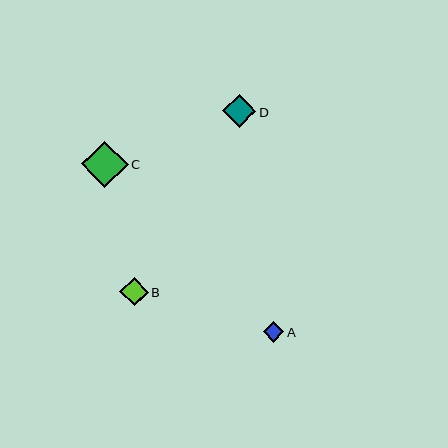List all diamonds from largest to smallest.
From largest to smallest: C, D, B, A.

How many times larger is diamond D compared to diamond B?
Diamond D is approximately 1.2 times the size of diamond B.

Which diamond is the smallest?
Diamond A is the smallest with a size of approximately 20 pixels.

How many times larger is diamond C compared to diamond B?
Diamond C is approximately 1.7 times the size of diamond B.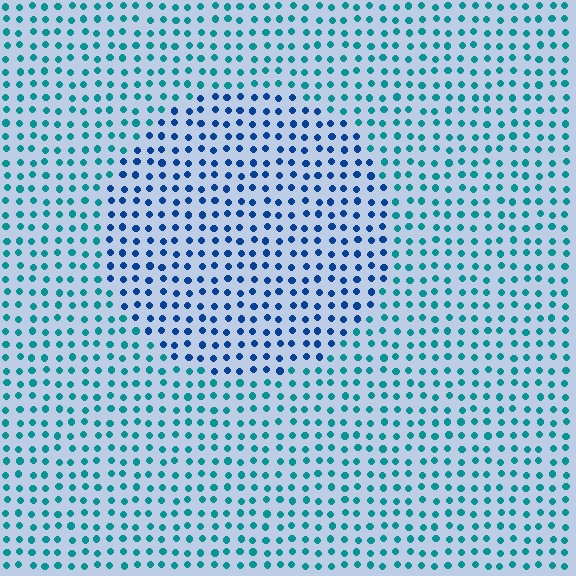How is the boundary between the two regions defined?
The boundary is defined purely by a slight shift in hue (about 36 degrees). Spacing, size, and orientation are identical on both sides.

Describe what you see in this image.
The image is filled with small teal elements in a uniform arrangement. A circle-shaped region is visible where the elements are tinted to a slightly different hue, forming a subtle color boundary.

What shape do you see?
I see a circle.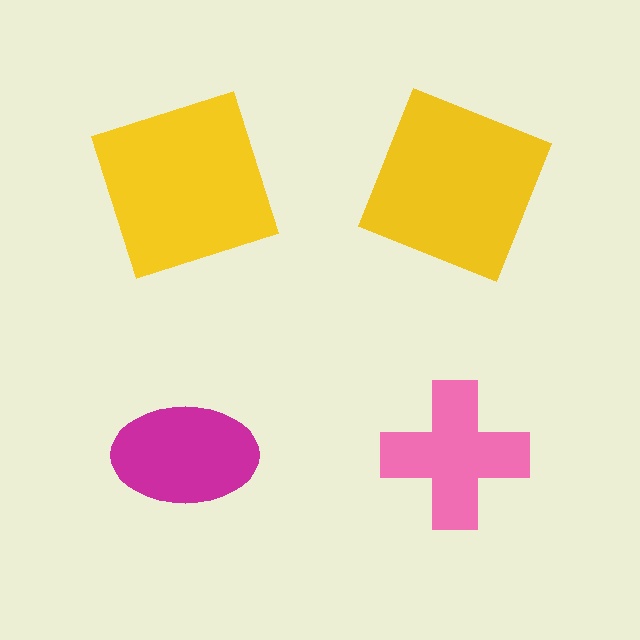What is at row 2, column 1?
A magenta ellipse.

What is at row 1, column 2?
A yellow square.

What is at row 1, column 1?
A yellow square.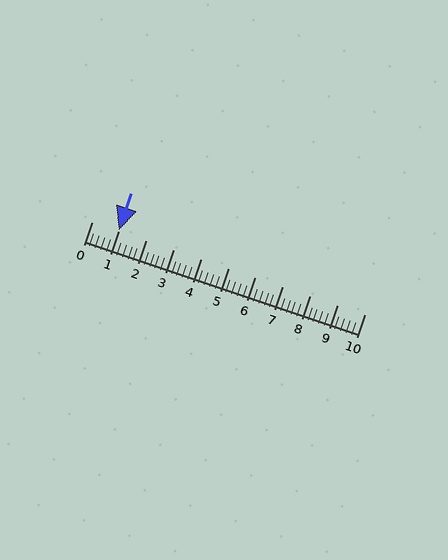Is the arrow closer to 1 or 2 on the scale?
The arrow is closer to 1.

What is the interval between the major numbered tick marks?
The major tick marks are spaced 1 units apart.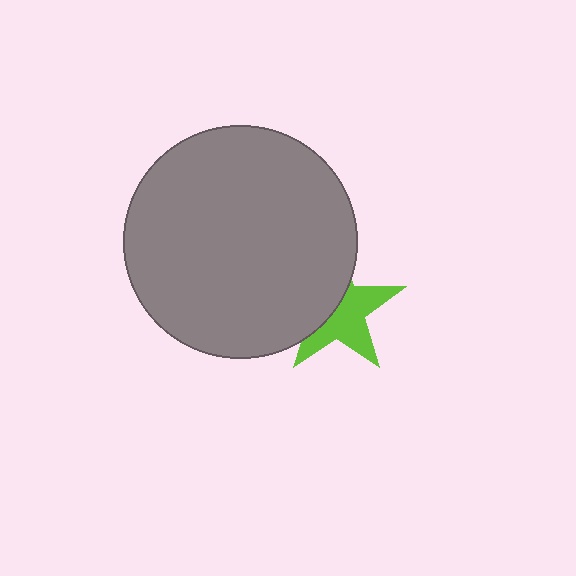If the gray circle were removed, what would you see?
You would see the complete lime star.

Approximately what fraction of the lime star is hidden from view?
Roughly 45% of the lime star is hidden behind the gray circle.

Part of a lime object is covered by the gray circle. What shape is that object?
It is a star.